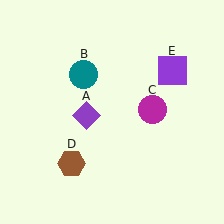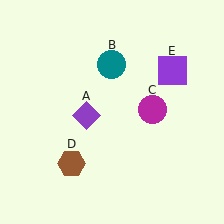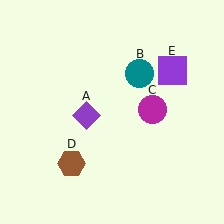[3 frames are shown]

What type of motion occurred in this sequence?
The teal circle (object B) rotated clockwise around the center of the scene.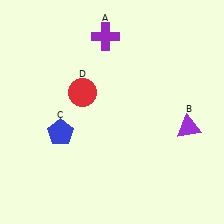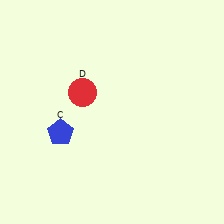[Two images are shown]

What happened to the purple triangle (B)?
The purple triangle (B) was removed in Image 2. It was in the bottom-right area of Image 1.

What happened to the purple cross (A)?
The purple cross (A) was removed in Image 2. It was in the top-left area of Image 1.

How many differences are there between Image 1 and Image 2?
There are 2 differences between the two images.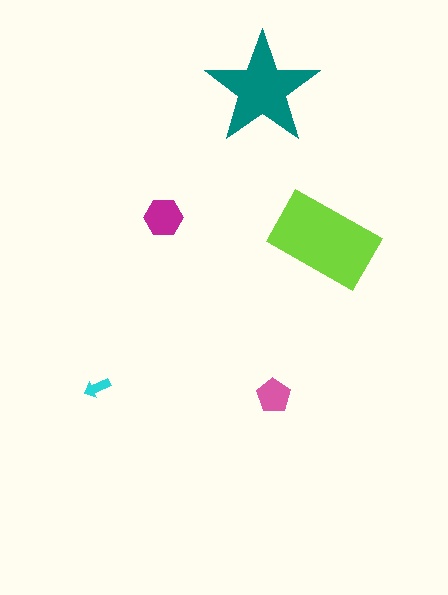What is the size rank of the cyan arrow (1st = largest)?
5th.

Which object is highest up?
The teal star is topmost.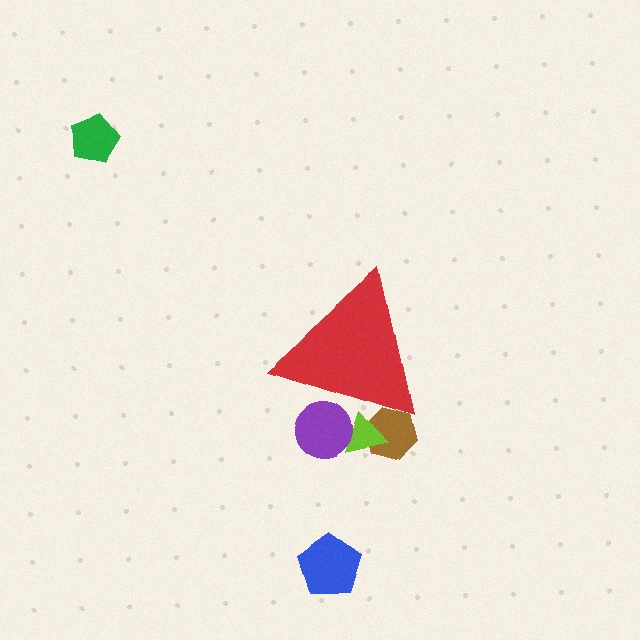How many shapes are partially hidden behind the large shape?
3 shapes are partially hidden.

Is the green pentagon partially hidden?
No, the green pentagon is fully visible.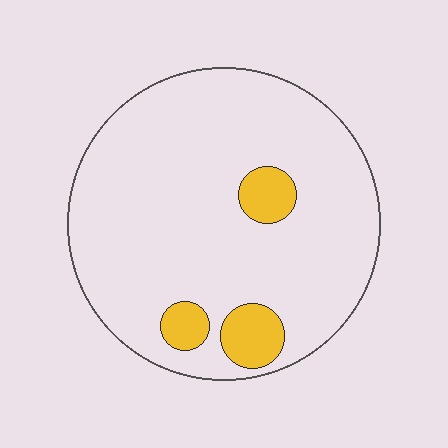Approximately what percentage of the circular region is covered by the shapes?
Approximately 10%.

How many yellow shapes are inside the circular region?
3.